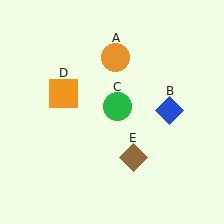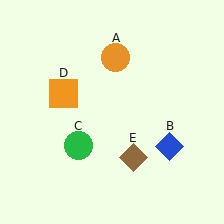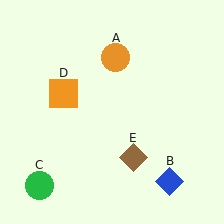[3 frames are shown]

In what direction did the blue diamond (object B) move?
The blue diamond (object B) moved down.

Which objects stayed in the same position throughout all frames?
Orange circle (object A) and orange square (object D) and brown diamond (object E) remained stationary.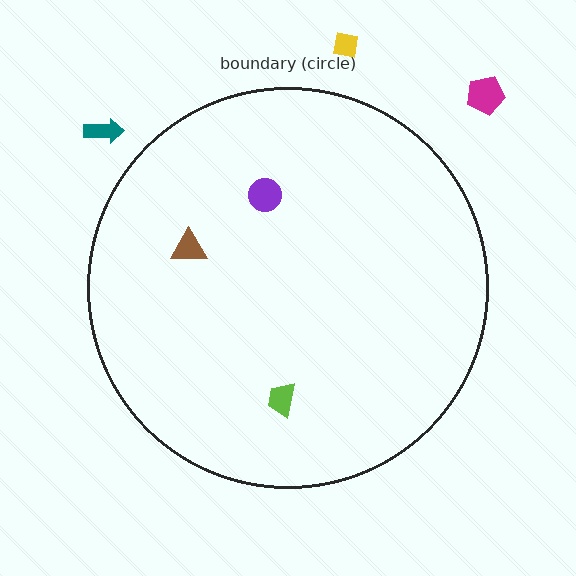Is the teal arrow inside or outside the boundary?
Outside.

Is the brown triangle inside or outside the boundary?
Inside.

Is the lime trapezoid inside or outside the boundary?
Inside.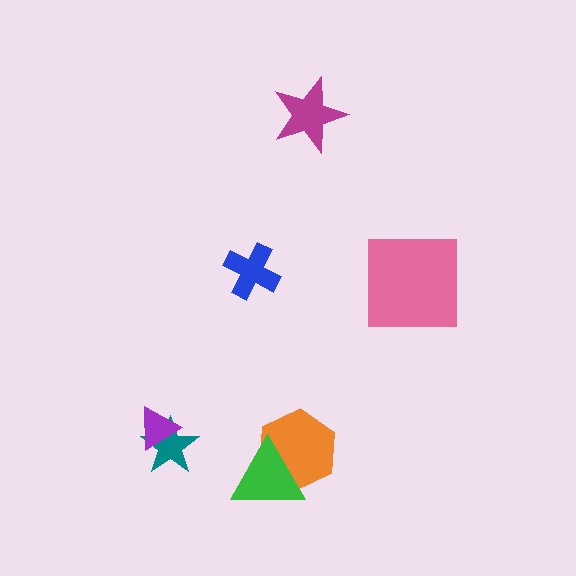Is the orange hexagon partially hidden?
Yes, it is partially covered by another shape.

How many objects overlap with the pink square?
0 objects overlap with the pink square.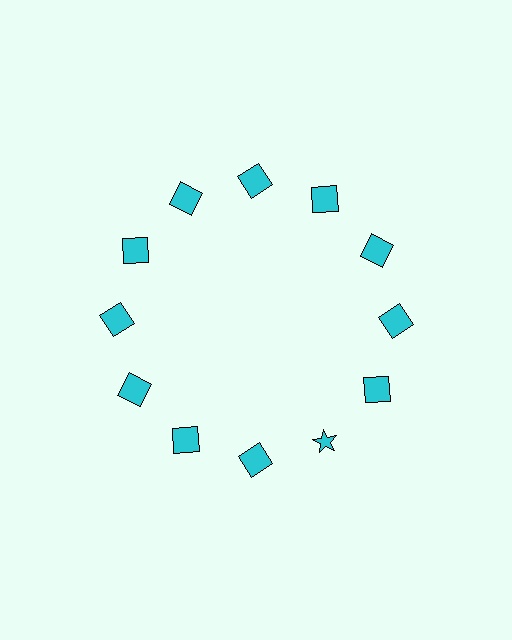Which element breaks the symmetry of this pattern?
The cyan star at roughly the 5 o'clock position breaks the symmetry. All other shapes are cyan squares.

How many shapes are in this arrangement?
There are 12 shapes arranged in a ring pattern.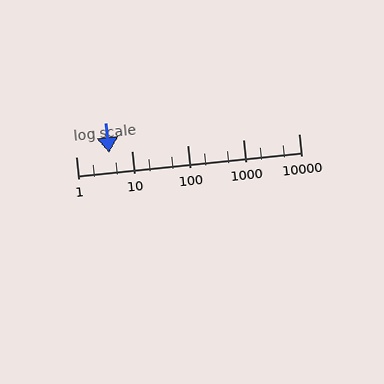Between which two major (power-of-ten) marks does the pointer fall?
The pointer is between 1 and 10.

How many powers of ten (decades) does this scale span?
The scale spans 4 decades, from 1 to 10000.